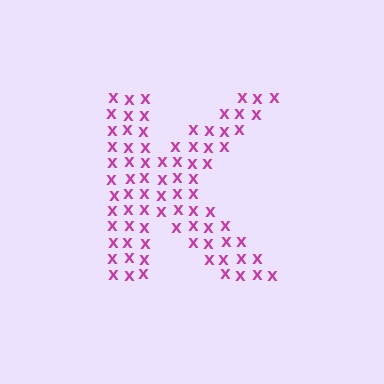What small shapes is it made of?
It is made of small letter X's.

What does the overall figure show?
The overall figure shows the letter K.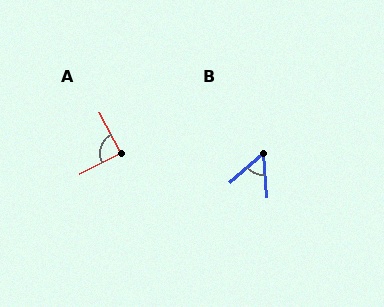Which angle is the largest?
A, at approximately 90 degrees.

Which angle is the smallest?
B, at approximately 53 degrees.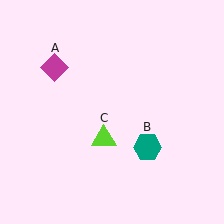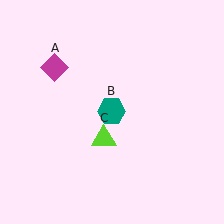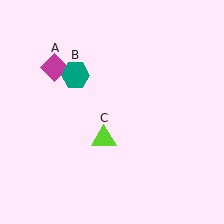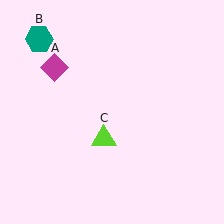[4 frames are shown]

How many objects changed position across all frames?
1 object changed position: teal hexagon (object B).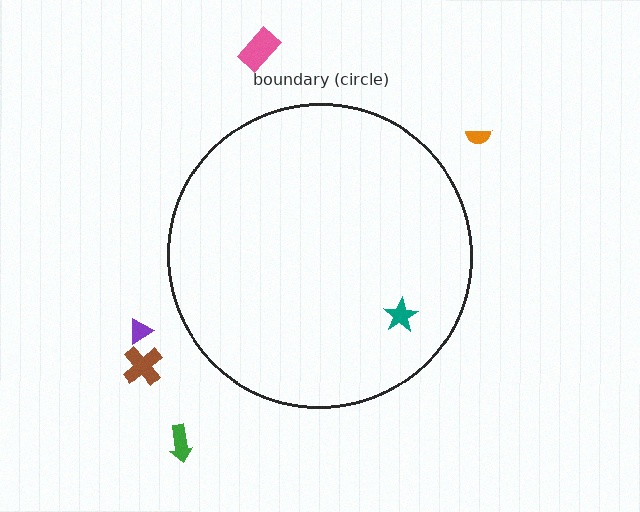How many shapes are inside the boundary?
1 inside, 5 outside.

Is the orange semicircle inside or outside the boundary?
Outside.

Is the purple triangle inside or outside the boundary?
Outside.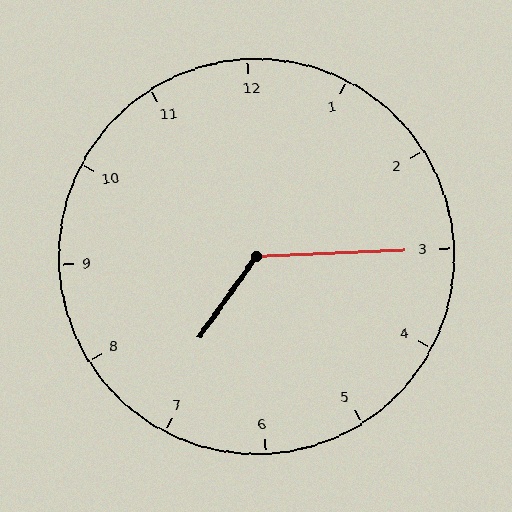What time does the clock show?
7:15.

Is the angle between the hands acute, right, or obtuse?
It is obtuse.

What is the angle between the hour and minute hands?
Approximately 128 degrees.